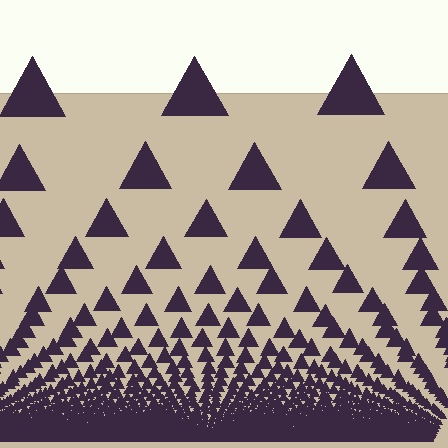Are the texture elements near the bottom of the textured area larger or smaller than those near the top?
Smaller. The gradient is inverted — elements near the bottom are smaller and denser.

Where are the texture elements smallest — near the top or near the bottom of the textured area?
Near the bottom.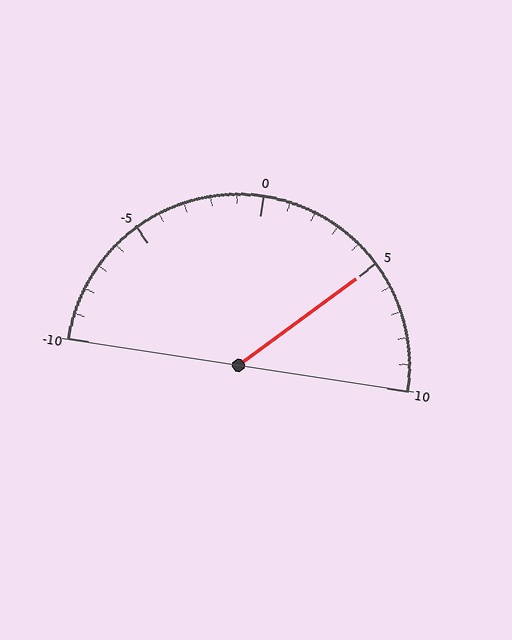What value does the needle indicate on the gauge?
The needle indicates approximately 5.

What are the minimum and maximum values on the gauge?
The gauge ranges from -10 to 10.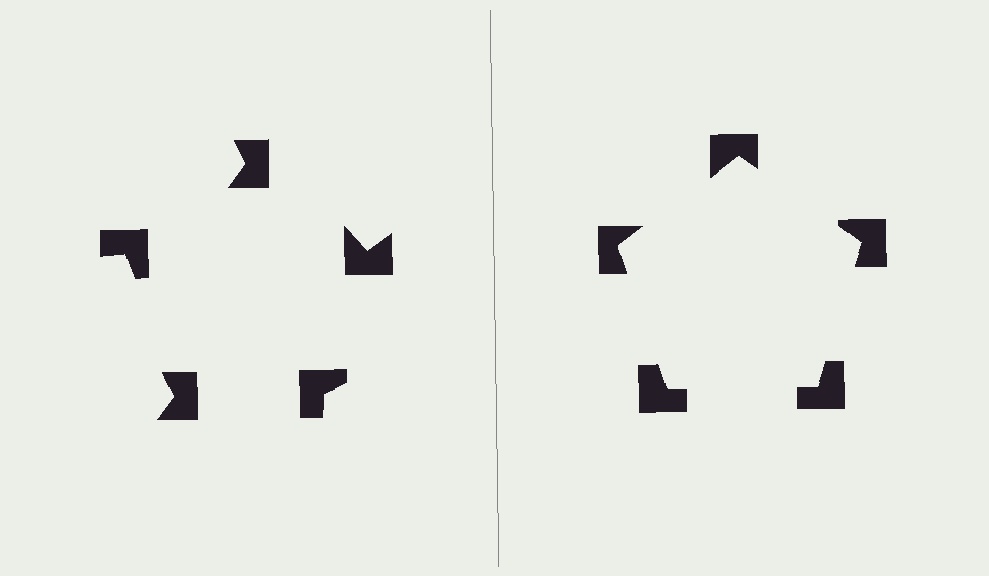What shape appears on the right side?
An illusory pentagon.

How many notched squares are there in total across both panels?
10 — 5 on each side.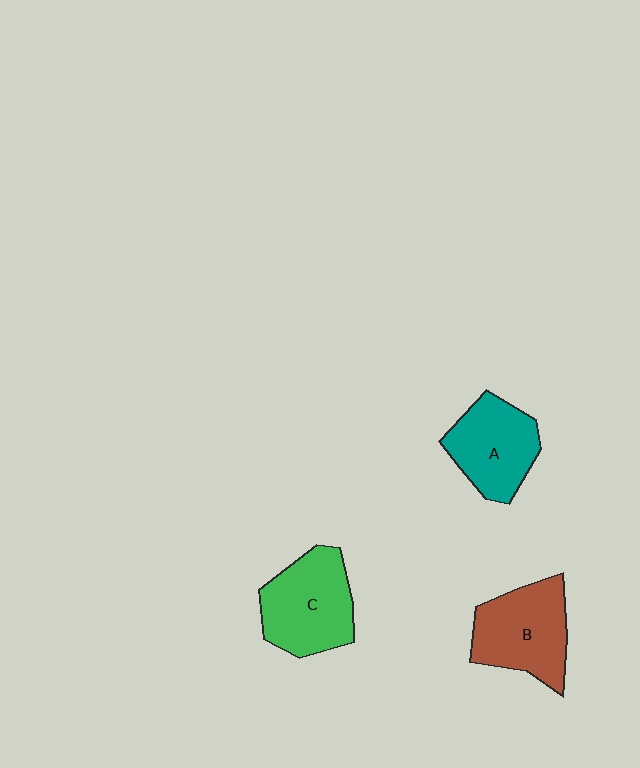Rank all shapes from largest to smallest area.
From largest to smallest: C (green), B (brown), A (teal).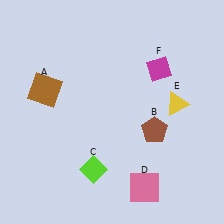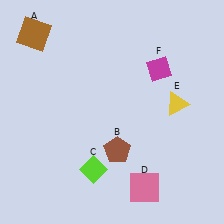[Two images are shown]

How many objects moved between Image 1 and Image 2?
2 objects moved between the two images.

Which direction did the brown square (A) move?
The brown square (A) moved up.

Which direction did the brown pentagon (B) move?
The brown pentagon (B) moved left.